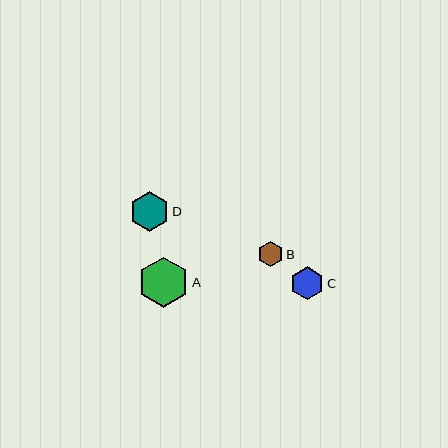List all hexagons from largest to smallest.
From largest to smallest: A, D, C, B.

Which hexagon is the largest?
Hexagon A is the largest with a size of approximately 51 pixels.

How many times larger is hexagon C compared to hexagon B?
Hexagon C is approximately 1.3 times the size of hexagon B.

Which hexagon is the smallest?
Hexagon B is the smallest with a size of approximately 26 pixels.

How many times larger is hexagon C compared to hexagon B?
Hexagon C is approximately 1.3 times the size of hexagon B.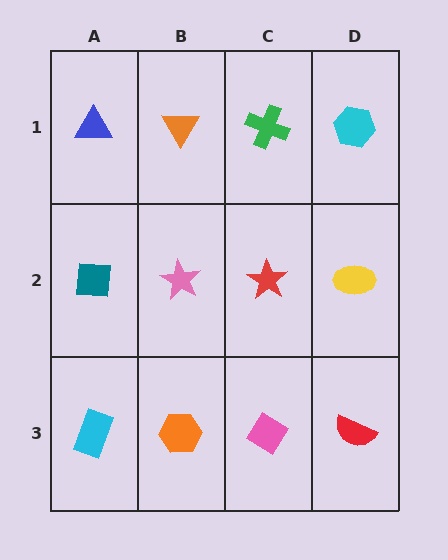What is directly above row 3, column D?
A yellow ellipse.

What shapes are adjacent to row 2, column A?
A blue triangle (row 1, column A), a cyan rectangle (row 3, column A), a pink star (row 2, column B).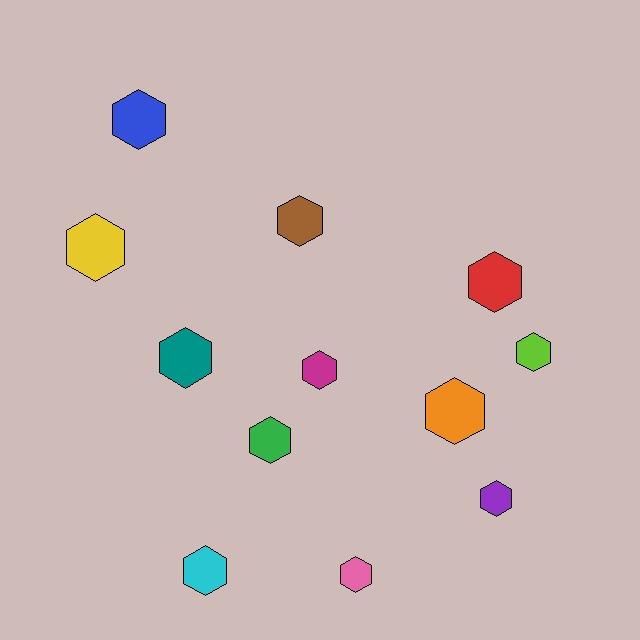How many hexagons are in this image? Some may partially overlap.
There are 12 hexagons.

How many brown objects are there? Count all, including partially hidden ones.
There is 1 brown object.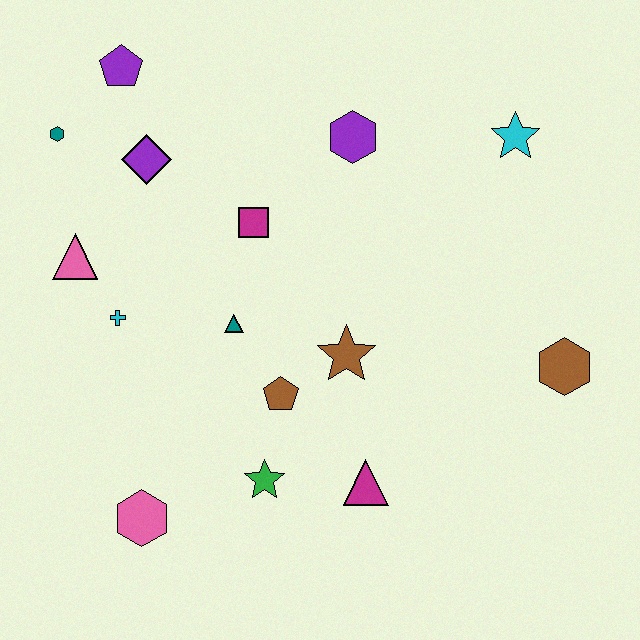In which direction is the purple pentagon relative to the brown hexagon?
The purple pentagon is to the left of the brown hexagon.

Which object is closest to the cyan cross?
The pink triangle is closest to the cyan cross.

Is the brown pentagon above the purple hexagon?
No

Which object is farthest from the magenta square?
The brown hexagon is farthest from the magenta square.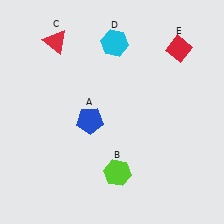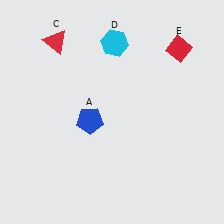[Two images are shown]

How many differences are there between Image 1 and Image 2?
There is 1 difference between the two images.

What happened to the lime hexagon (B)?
The lime hexagon (B) was removed in Image 2. It was in the bottom-right area of Image 1.